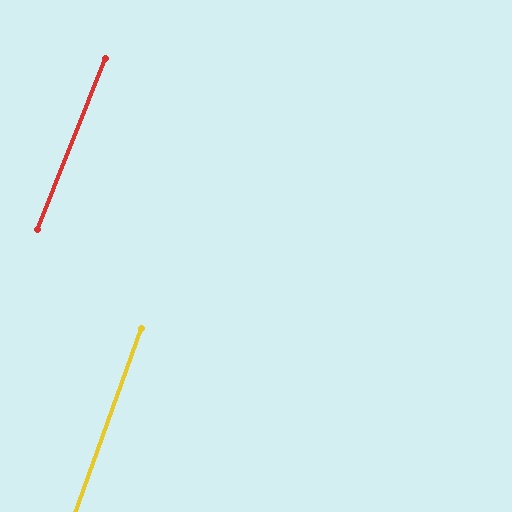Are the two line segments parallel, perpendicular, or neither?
Parallel — their directions differ by only 2.0°.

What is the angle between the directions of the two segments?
Approximately 2 degrees.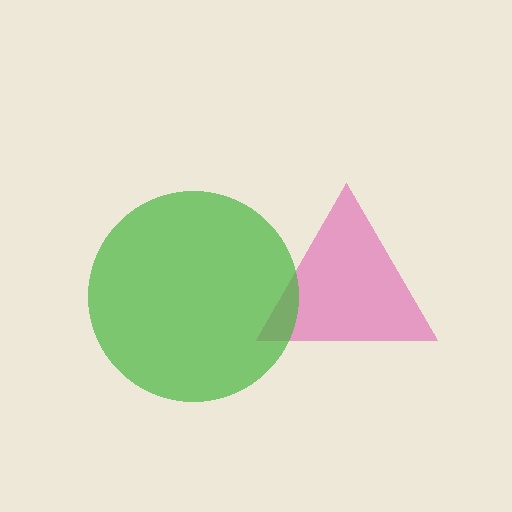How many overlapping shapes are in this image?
There are 2 overlapping shapes in the image.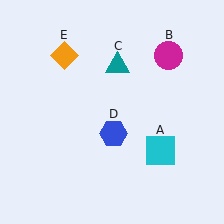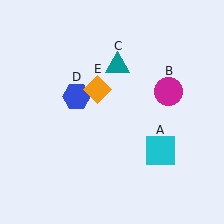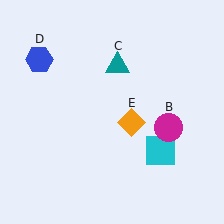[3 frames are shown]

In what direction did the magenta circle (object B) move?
The magenta circle (object B) moved down.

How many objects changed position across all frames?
3 objects changed position: magenta circle (object B), blue hexagon (object D), orange diamond (object E).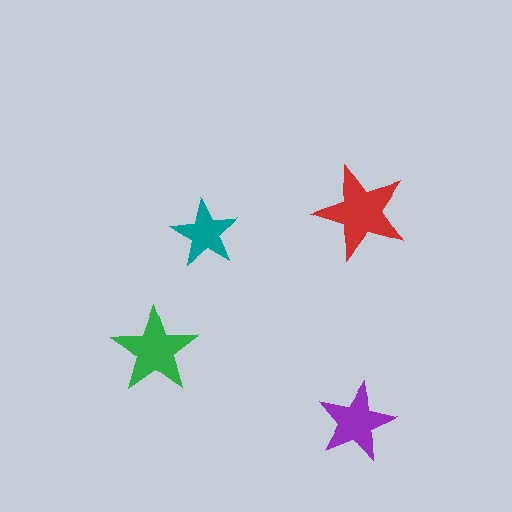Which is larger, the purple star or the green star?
The green one.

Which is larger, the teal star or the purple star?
The purple one.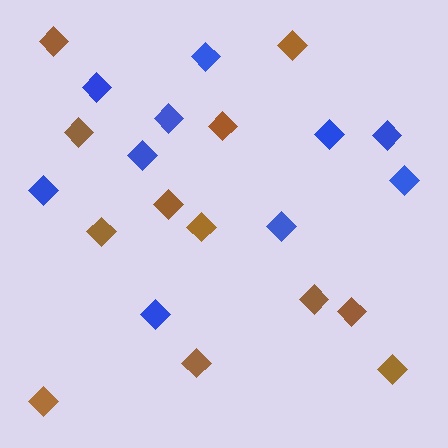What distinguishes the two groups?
There are 2 groups: one group of blue diamonds (10) and one group of brown diamonds (12).